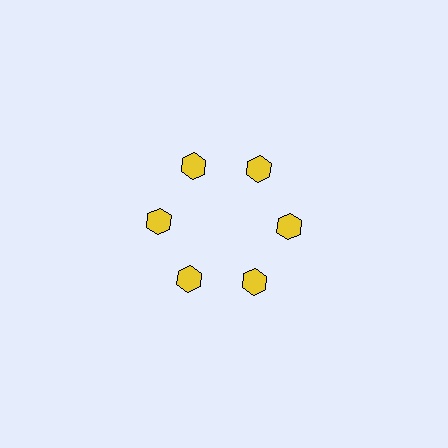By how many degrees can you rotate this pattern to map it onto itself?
The pattern maps onto itself every 60 degrees of rotation.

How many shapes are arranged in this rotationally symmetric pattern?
There are 6 shapes, arranged in 6 groups of 1.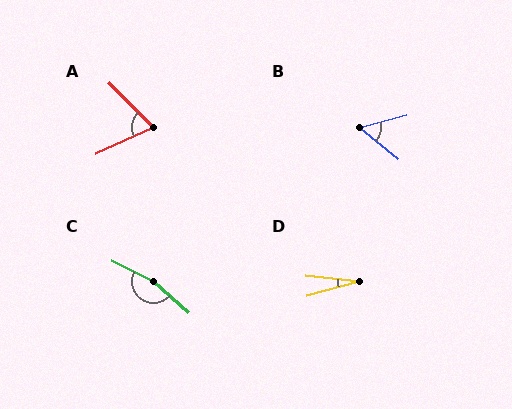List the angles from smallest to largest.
D (21°), B (54°), A (69°), C (167°).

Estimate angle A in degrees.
Approximately 69 degrees.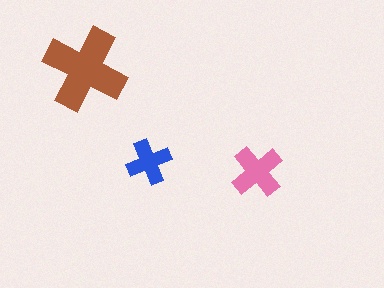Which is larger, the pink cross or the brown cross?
The brown one.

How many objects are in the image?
There are 3 objects in the image.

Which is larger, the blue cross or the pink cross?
The pink one.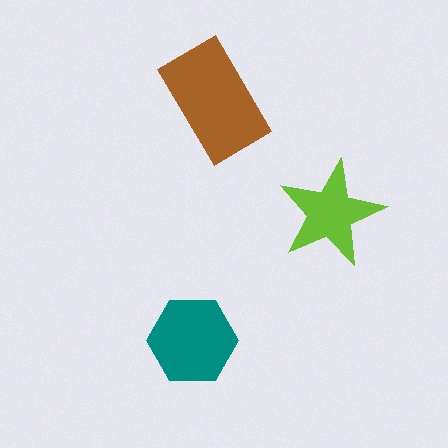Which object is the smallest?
The lime star.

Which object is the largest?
The brown rectangle.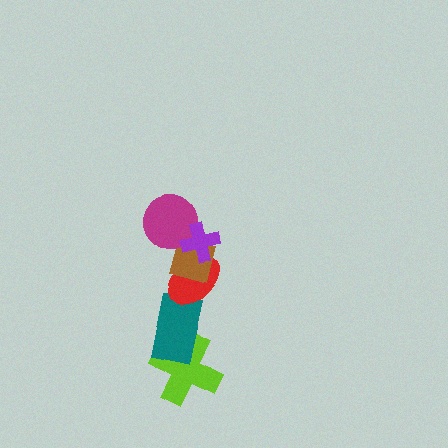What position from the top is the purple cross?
The purple cross is 1st from the top.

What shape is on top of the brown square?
The magenta circle is on top of the brown square.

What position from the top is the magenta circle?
The magenta circle is 2nd from the top.